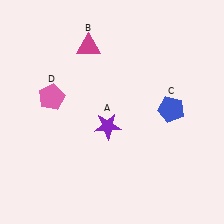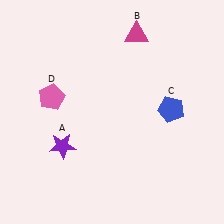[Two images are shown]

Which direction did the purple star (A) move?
The purple star (A) moved left.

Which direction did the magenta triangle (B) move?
The magenta triangle (B) moved right.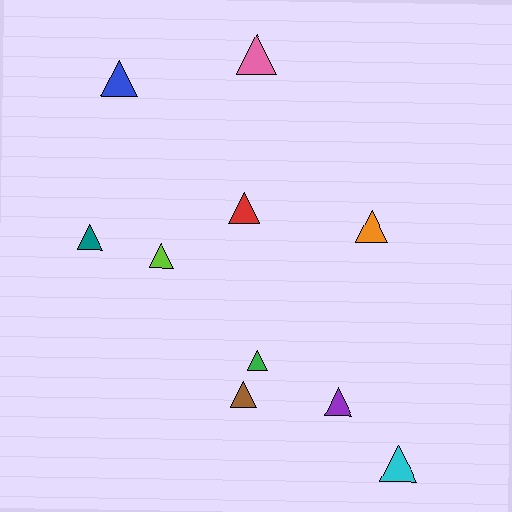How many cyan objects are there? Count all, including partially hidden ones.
There is 1 cyan object.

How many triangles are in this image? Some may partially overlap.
There are 10 triangles.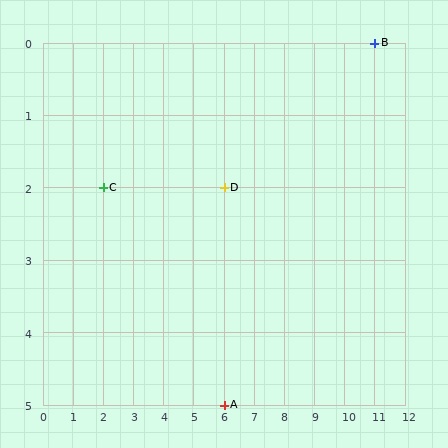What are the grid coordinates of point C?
Point C is at grid coordinates (2, 2).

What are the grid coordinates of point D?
Point D is at grid coordinates (6, 2).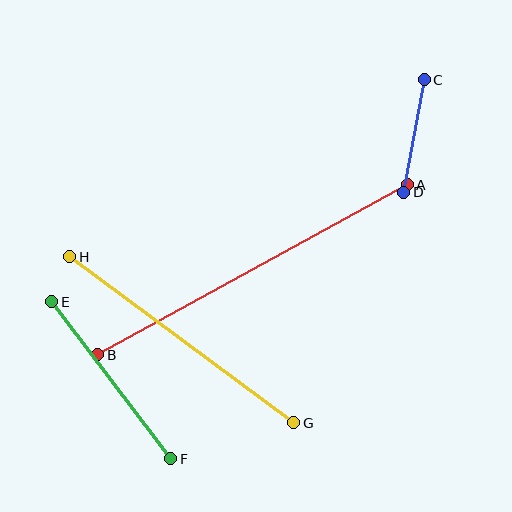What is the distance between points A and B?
The distance is approximately 353 pixels.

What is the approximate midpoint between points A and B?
The midpoint is at approximately (253, 270) pixels.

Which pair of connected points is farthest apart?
Points A and B are farthest apart.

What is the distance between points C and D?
The distance is approximately 114 pixels.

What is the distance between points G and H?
The distance is approximately 279 pixels.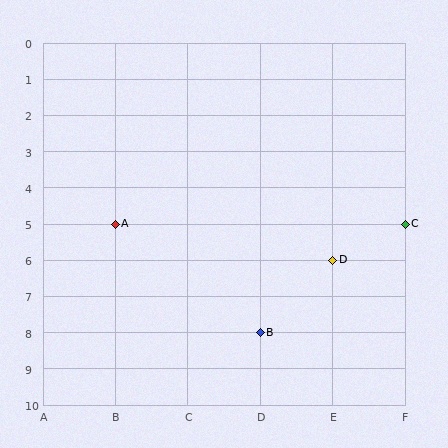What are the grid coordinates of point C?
Point C is at grid coordinates (F, 5).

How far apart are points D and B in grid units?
Points D and B are 1 column and 2 rows apart (about 2.2 grid units diagonally).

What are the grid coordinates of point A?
Point A is at grid coordinates (B, 5).